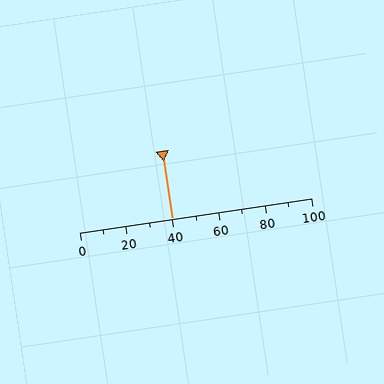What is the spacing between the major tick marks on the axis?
The major ticks are spaced 20 apart.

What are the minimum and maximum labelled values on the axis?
The axis runs from 0 to 100.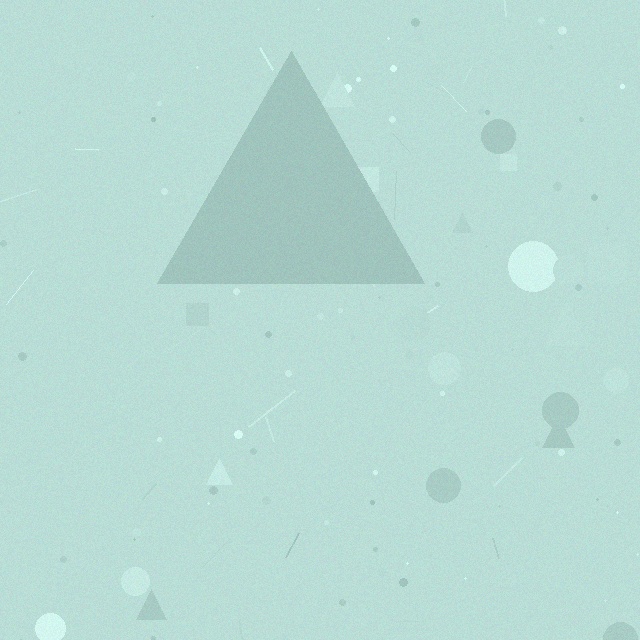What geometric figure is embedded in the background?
A triangle is embedded in the background.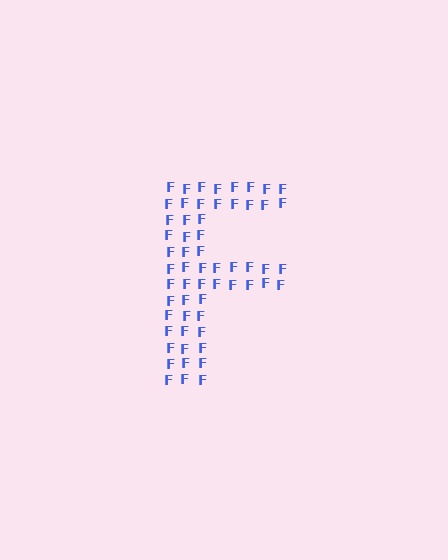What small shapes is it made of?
It is made of small letter F's.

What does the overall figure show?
The overall figure shows the letter F.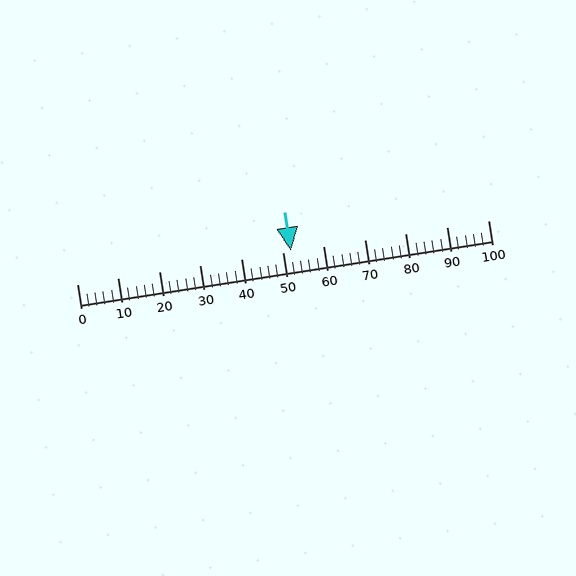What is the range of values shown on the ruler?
The ruler shows values from 0 to 100.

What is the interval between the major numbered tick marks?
The major tick marks are spaced 10 units apart.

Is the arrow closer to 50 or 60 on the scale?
The arrow is closer to 50.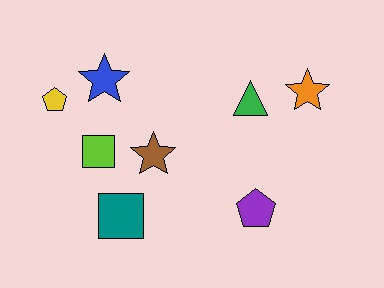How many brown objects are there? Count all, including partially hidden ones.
There is 1 brown object.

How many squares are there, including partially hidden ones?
There are 2 squares.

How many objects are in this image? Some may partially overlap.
There are 8 objects.